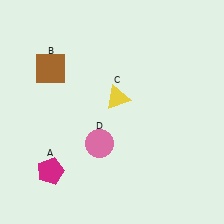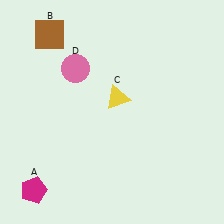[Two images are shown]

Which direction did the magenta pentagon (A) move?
The magenta pentagon (A) moved down.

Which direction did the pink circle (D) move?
The pink circle (D) moved up.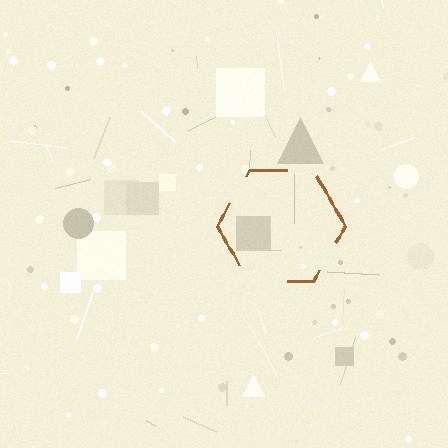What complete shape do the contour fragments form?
The contour fragments form a hexagon.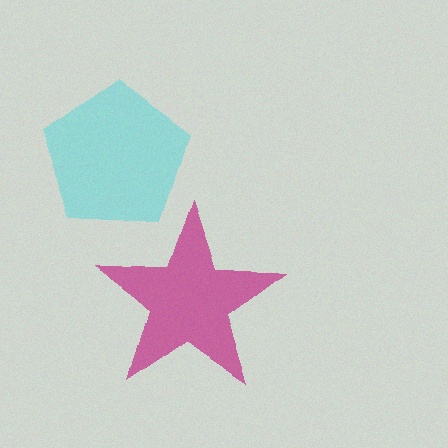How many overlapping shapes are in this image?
There are 2 overlapping shapes in the image.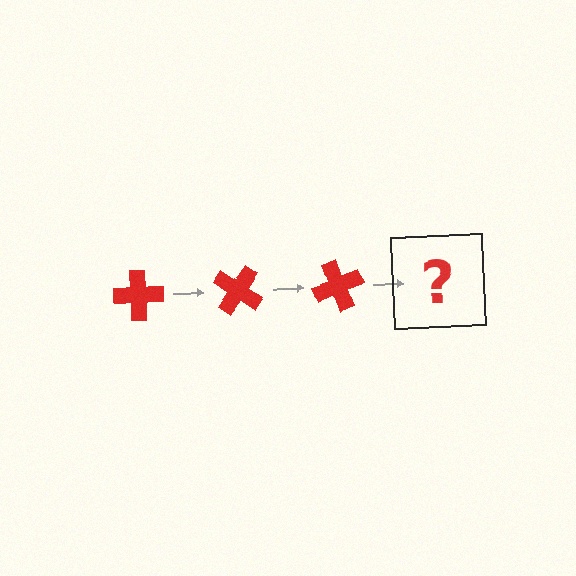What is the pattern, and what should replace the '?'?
The pattern is that the cross rotates 35 degrees each step. The '?' should be a red cross rotated 105 degrees.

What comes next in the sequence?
The next element should be a red cross rotated 105 degrees.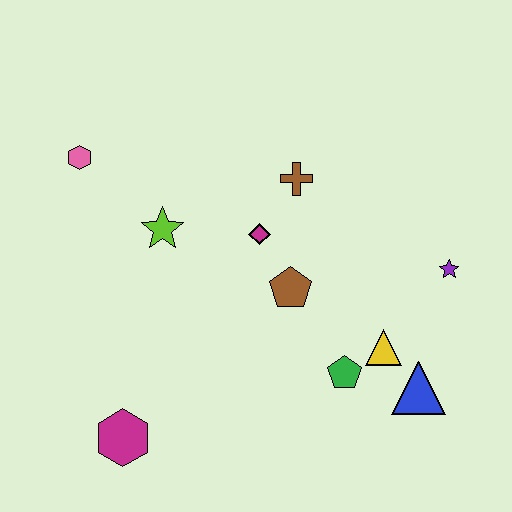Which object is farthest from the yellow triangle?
The pink hexagon is farthest from the yellow triangle.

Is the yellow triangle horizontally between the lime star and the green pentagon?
No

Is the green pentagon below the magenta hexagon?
No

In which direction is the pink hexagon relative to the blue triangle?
The pink hexagon is to the left of the blue triangle.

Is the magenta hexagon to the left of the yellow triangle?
Yes